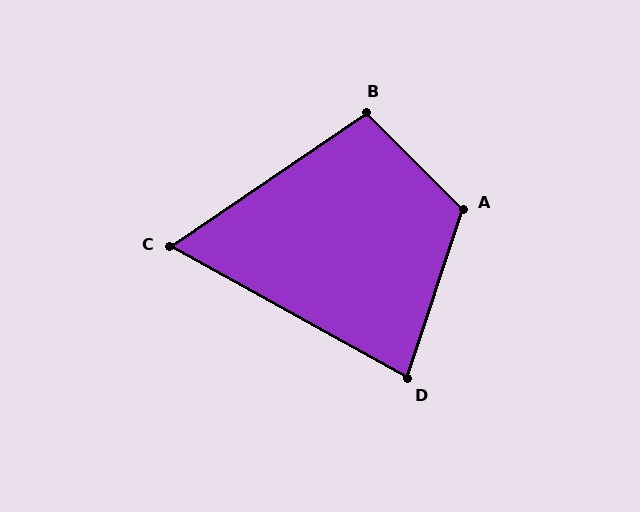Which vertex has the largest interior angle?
A, at approximately 117 degrees.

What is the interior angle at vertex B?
Approximately 101 degrees (obtuse).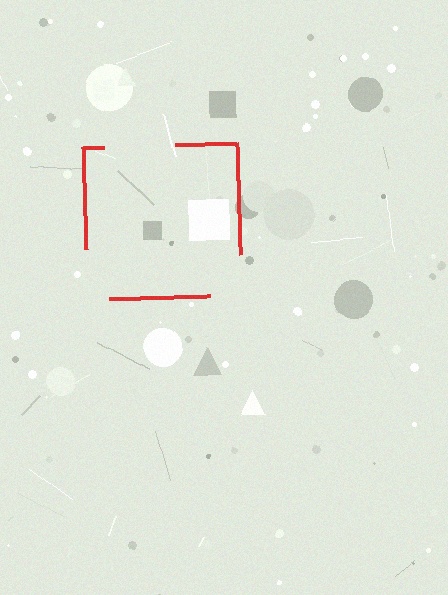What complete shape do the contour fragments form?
The contour fragments form a square.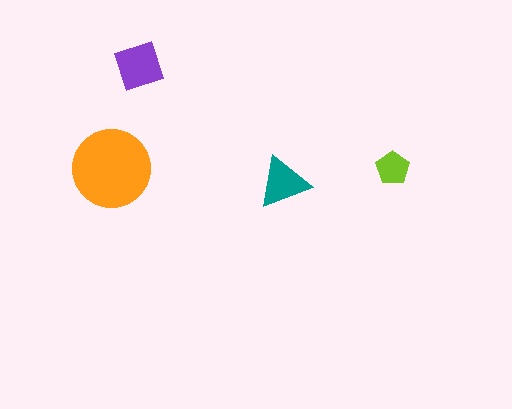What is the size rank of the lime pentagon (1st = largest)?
4th.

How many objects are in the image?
There are 4 objects in the image.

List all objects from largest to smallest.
The orange circle, the purple square, the teal triangle, the lime pentagon.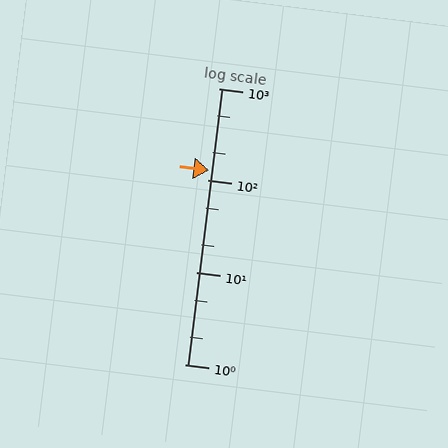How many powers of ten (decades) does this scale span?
The scale spans 3 decades, from 1 to 1000.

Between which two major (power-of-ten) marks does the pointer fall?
The pointer is between 100 and 1000.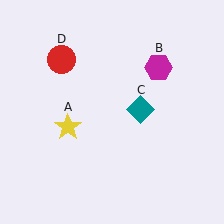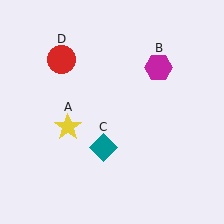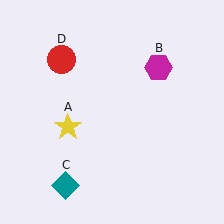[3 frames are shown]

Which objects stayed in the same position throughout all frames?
Yellow star (object A) and magenta hexagon (object B) and red circle (object D) remained stationary.